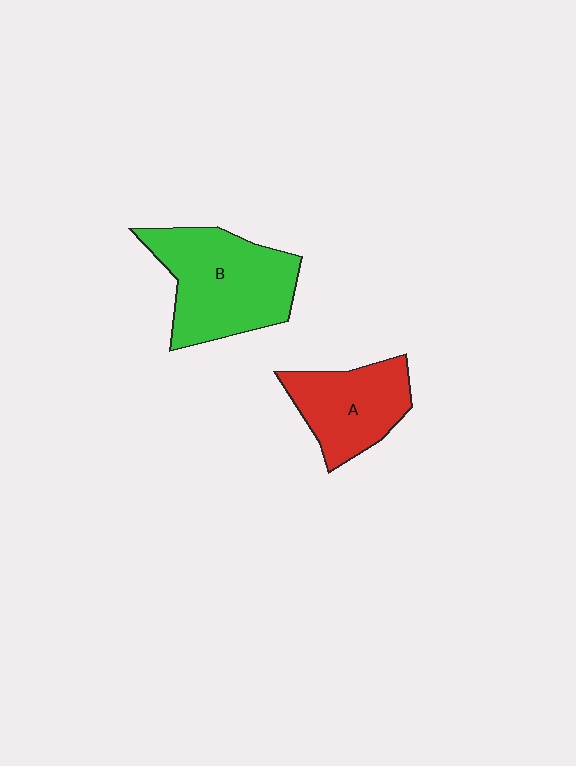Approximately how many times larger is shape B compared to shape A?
Approximately 1.4 times.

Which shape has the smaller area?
Shape A (red).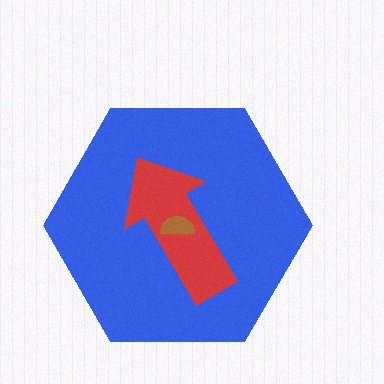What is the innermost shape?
The brown semicircle.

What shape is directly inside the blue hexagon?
The red arrow.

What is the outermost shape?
The blue hexagon.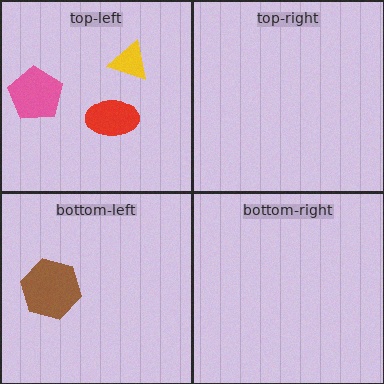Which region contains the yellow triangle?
The top-left region.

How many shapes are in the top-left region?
3.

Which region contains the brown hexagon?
The bottom-left region.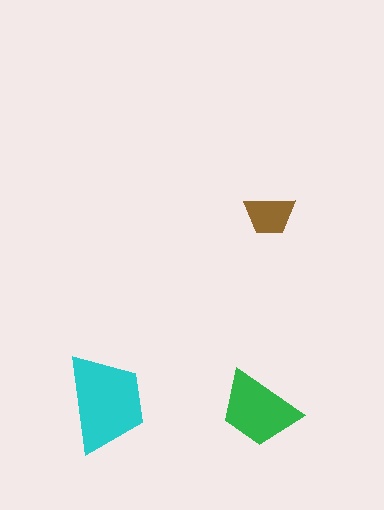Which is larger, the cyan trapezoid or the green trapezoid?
The cyan one.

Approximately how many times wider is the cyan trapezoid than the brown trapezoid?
About 2 times wider.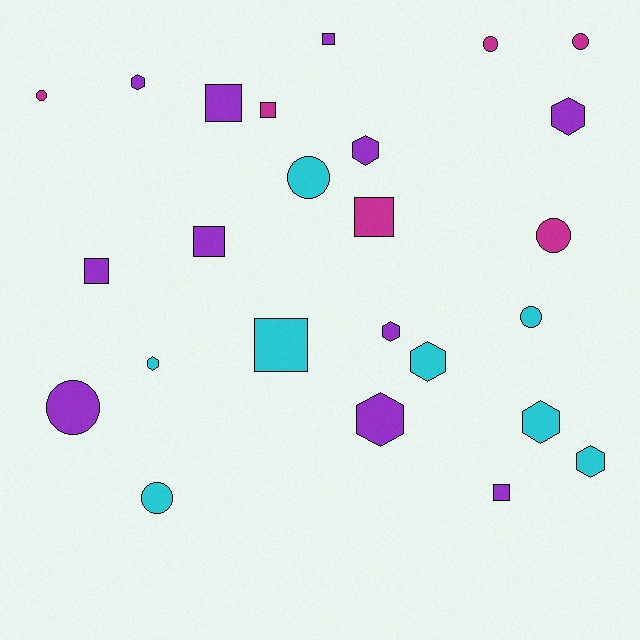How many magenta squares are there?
There are 2 magenta squares.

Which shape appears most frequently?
Hexagon, with 9 objects.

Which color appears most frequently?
Purple, with 11 objects.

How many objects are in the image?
There are 25 objects.